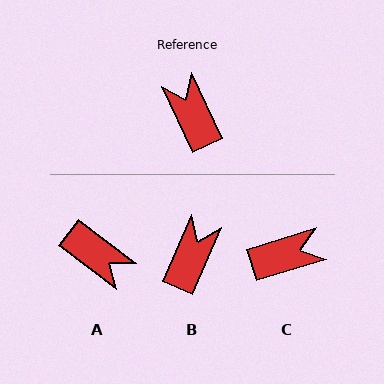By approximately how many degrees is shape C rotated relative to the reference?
Approximately 98 degrees clockwise.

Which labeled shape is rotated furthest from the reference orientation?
A, about 152 degrees away.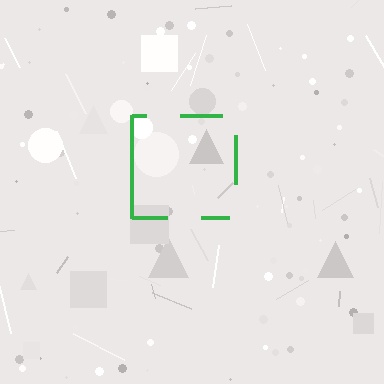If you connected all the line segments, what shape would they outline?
They would outline a square.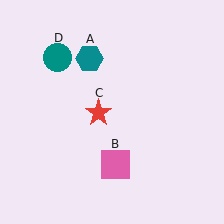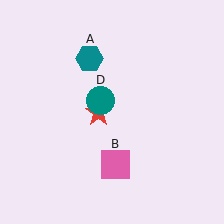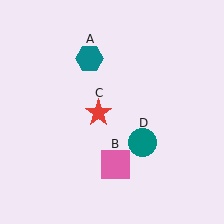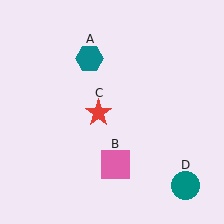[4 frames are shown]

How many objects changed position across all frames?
1 object changed position: teal circle (object D).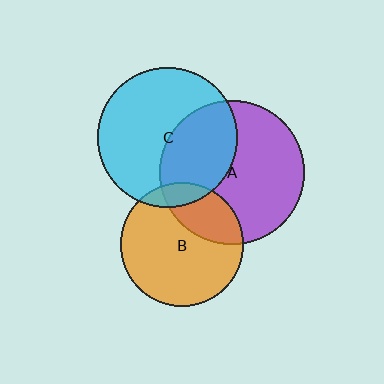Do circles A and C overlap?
Yes.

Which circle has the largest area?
Circle A (purple).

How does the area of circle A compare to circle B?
Approximately 1.4 times.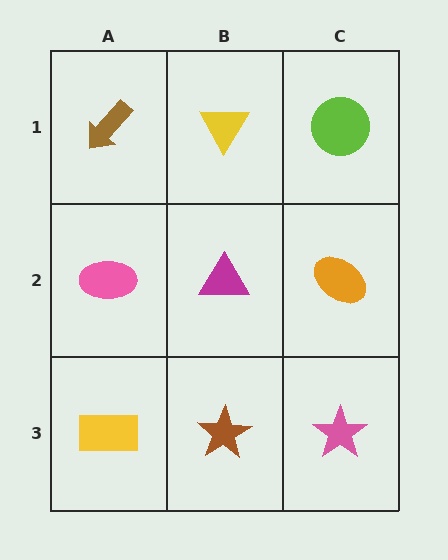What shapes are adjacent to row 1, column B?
A magenta triangle (row 2, column B), a brown arrow (row 1, column A), a lime circle (row 1, column C).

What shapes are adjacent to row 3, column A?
A pink ellipse (row 2, column A), a brown star (row 3, column B).